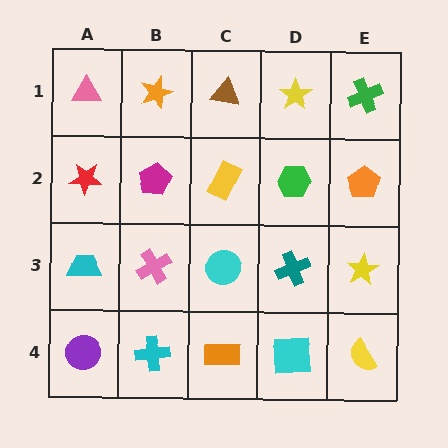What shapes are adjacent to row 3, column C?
A yellow rectangle (row 2, column C), an orange rectangle (row 4, column C), a pink cross (row 3, column B), a teal cross (row 3, column D).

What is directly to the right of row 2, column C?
A green hexagon.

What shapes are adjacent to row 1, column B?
A magenta pentagon (row 2, column B), a pink triangle (row 1, column A), a brown triangle (row 1, column C).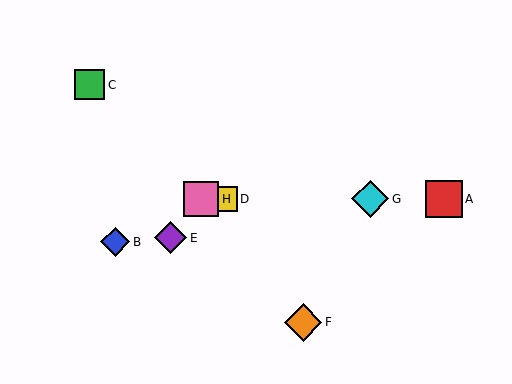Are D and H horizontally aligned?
Yes, both are at y≈199.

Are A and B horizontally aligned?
No, A is at y≈199 and B is at y≈242.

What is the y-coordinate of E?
Object E is at y≈238.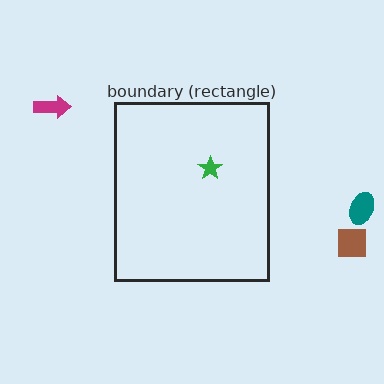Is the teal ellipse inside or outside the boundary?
Outside.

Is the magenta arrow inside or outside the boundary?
Outside.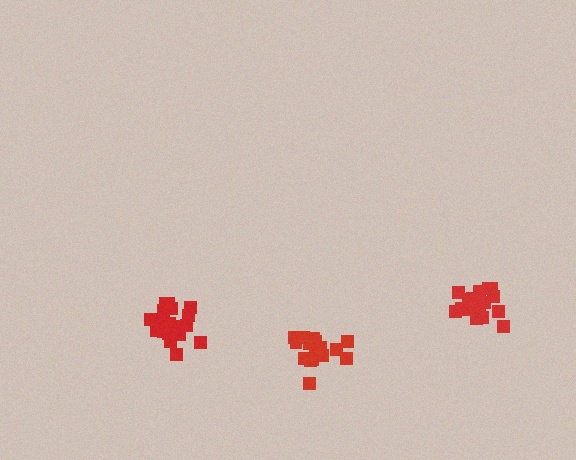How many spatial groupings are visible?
There are 3 spatial groupings.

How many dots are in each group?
Group 1: 19 dots, Group 2: 18 dots, Group 3: 18 dots (55 total).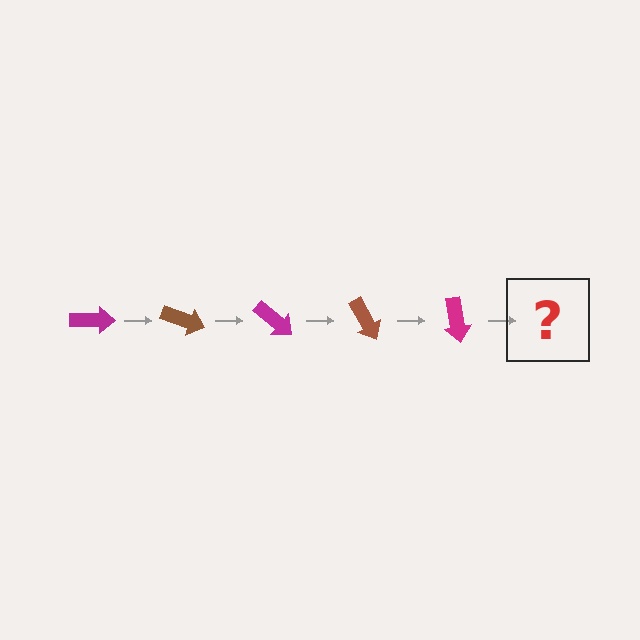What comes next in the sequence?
The next element should be a brown arrow, rotated 100 degrees from the start.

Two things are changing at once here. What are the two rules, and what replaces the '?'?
The two rules are that it rotates 20 degrees each step and the color cycles through magenta and brown. The '?' should be a brown arrow, rotated 100 degrees from the start.